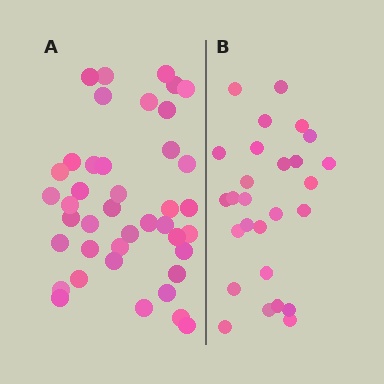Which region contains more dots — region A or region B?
Region A (the left region) has more dots.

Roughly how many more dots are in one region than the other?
Region A has approximately 15 more dots than region B.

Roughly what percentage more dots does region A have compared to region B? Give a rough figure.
About 50% more.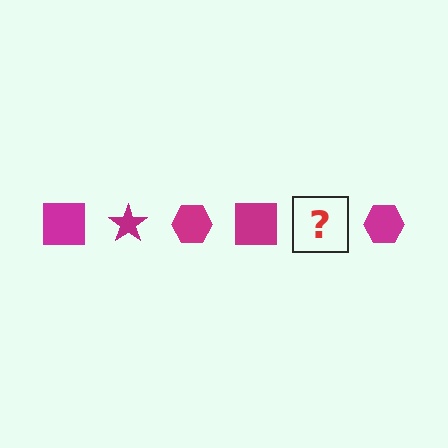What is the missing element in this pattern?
The missing element is a magenta star.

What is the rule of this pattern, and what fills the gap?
The rule is that the pattern cycles through square, star, hexagon shapes in magenta. The gap should be filled with a magenta star.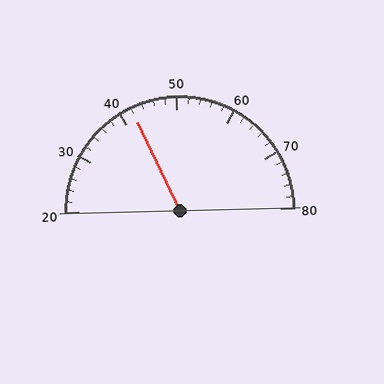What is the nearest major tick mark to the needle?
The nearest major tick mark is 40.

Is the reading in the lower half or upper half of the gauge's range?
The reading is in the lower half of the range (20 to 80).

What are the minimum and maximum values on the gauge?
The gauge ranges from 20 to 80.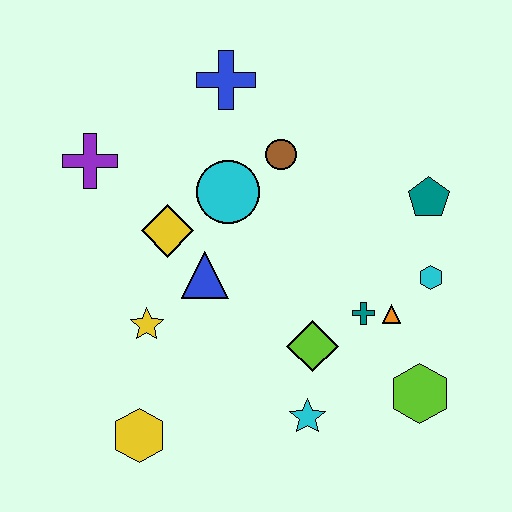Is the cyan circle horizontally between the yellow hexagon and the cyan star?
Yes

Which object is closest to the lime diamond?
The teal cross is closest to the lime diamond.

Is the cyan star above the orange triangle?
No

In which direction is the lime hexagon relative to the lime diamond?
The lime hexagon is to the right of the lime diamond.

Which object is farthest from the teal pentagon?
The yellow hexagon is farthest from the teal pentagon.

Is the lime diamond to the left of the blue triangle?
No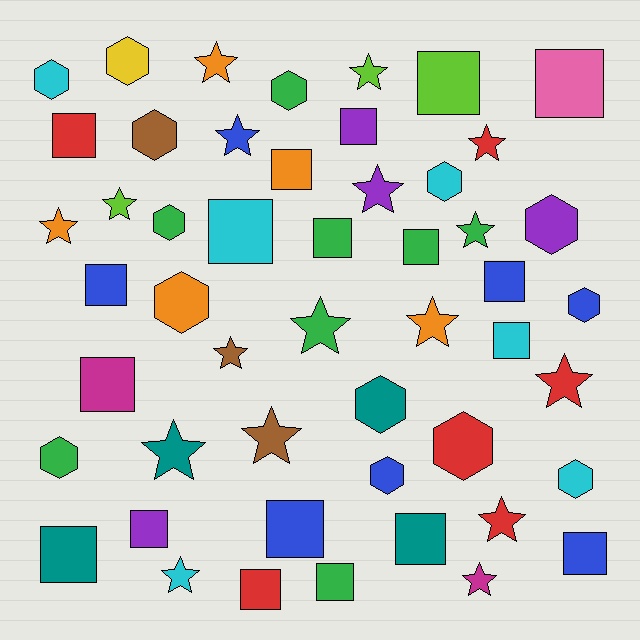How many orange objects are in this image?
There are 5 orange objects.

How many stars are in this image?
There are 17 stars.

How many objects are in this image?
There are 50 objects.